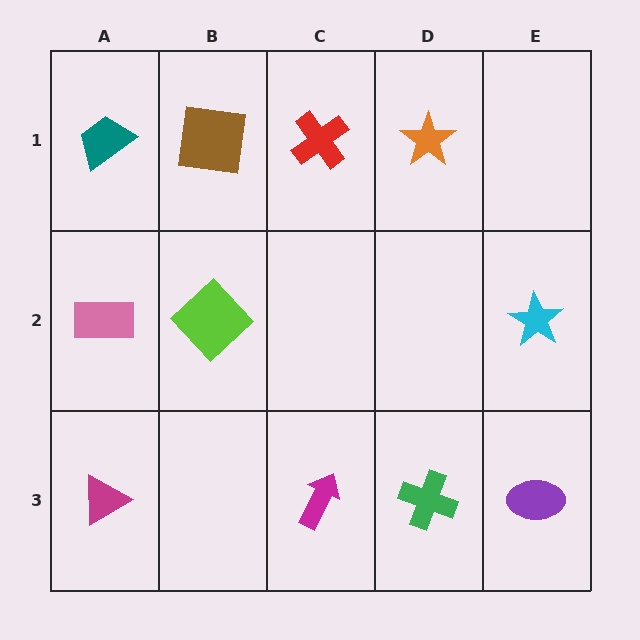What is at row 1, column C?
A red cross.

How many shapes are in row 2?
3 shapes.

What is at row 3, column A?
A magenta triangle.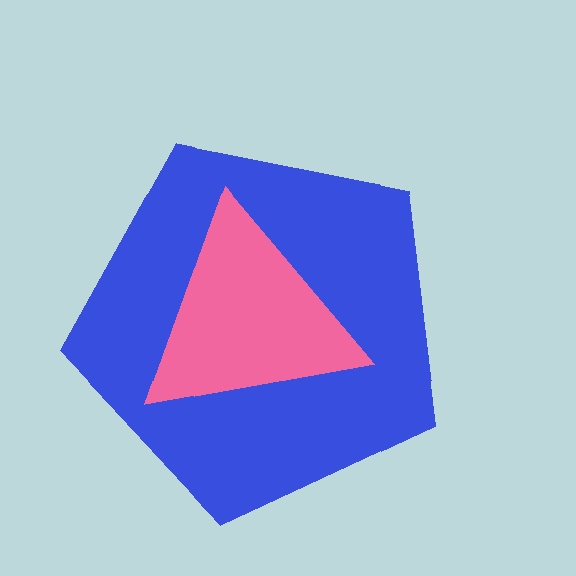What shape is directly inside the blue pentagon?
The pink triangle.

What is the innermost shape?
The pink triangle.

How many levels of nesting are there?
2.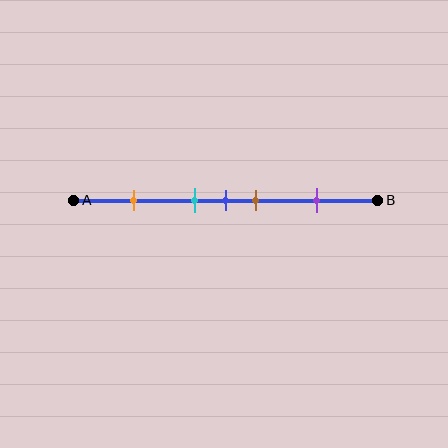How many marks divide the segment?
There are 5 marks dividing the segment.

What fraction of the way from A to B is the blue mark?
The blue mark is approximately 50% (0.5) of the way from A to B.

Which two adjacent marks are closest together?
The cyan and blue marks are the closest adjacent pair.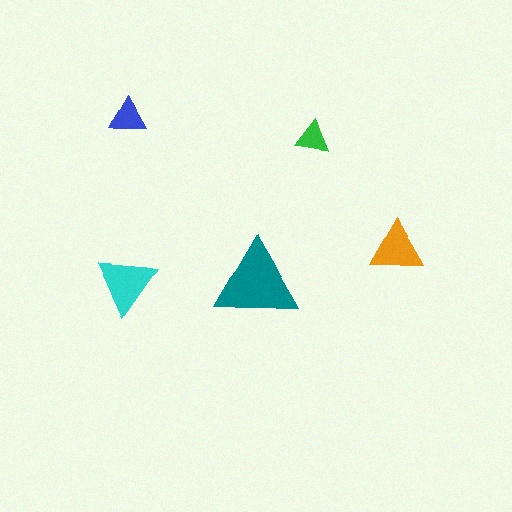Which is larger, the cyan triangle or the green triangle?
The cyan one.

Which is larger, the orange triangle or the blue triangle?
The orange one.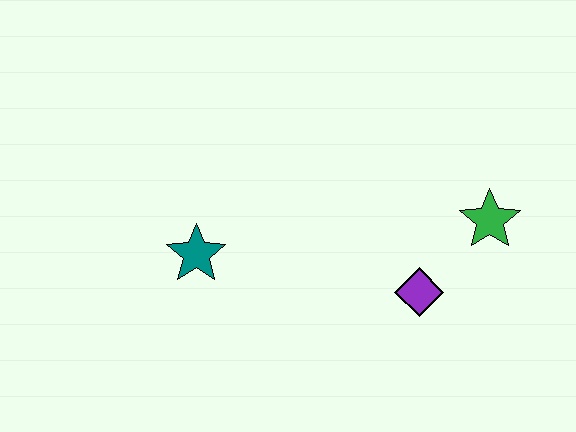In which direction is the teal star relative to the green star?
The teal star is to the left of the green star.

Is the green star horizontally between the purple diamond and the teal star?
No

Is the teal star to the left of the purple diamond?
Yes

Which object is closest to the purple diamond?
The green star is closest to the purple diamond.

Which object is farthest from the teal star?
The green star is farthest from the teal star.